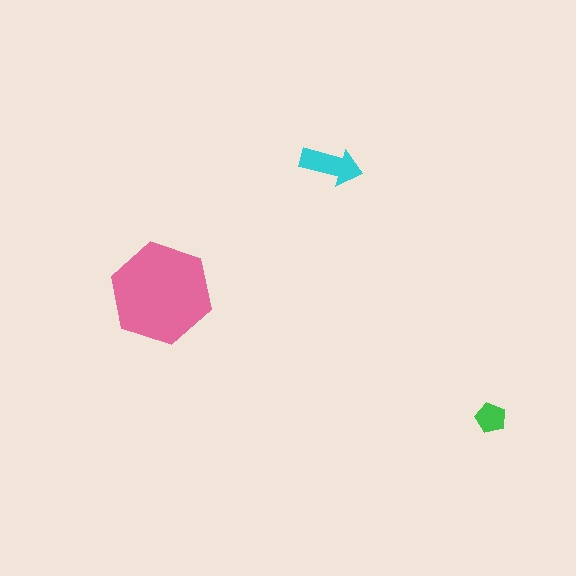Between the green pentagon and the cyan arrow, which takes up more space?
The cyan arrow.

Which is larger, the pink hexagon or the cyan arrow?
The pink hexagon.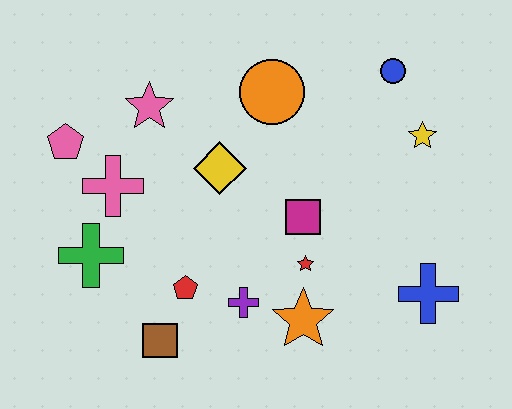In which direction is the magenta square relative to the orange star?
The magenta square is above the orange star.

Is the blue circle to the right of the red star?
Yes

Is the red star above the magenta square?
No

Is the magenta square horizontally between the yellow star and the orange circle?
Yes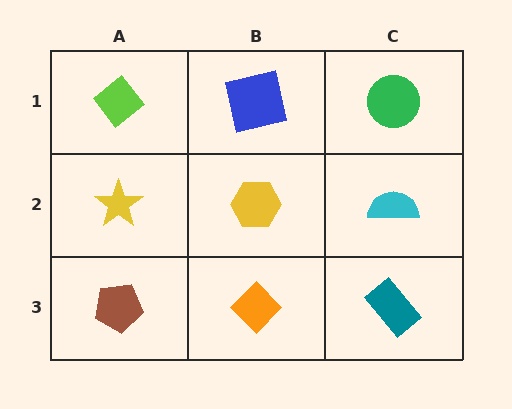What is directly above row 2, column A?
A lime diamond.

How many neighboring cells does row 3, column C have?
2.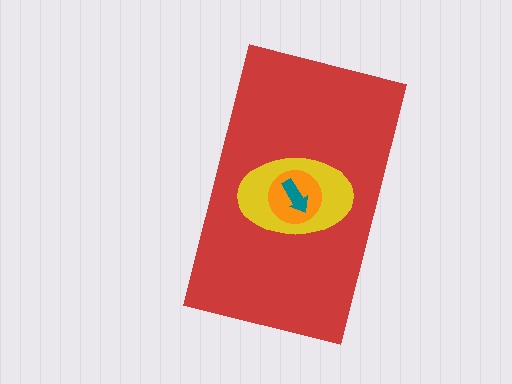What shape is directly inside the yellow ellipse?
The orange circle.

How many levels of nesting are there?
4.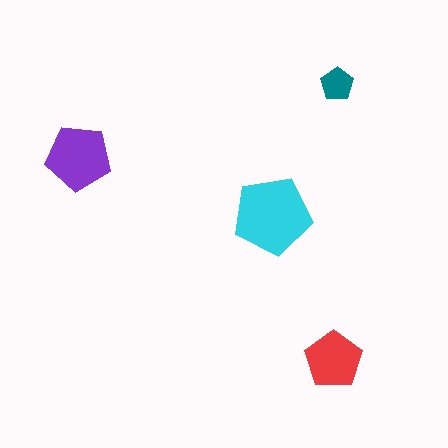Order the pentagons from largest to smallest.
the cyan one, the purple one, the red one, the teal one.